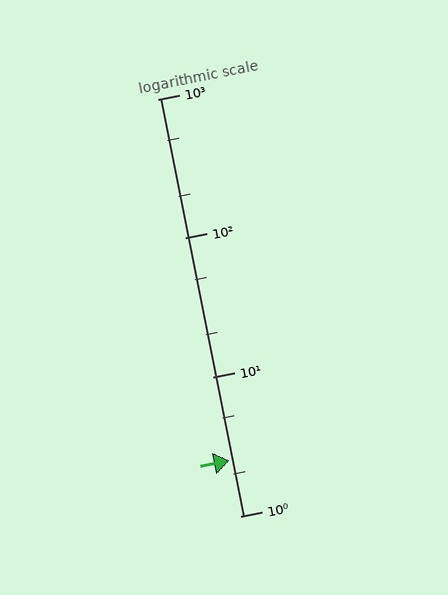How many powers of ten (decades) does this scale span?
The scale spans 3 decades, from 1 to 1000.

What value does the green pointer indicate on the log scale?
The pointer indicates approximately 2.5.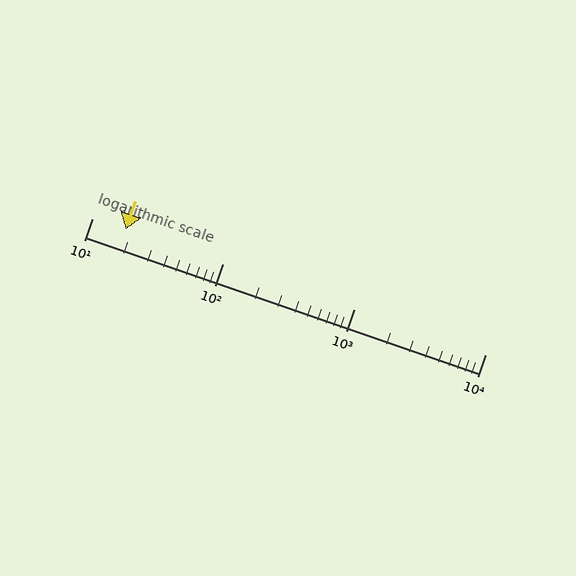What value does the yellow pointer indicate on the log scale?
The pointer indicates approximately 18.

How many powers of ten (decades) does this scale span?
The scale spans 3 decades, from 10 to 10000.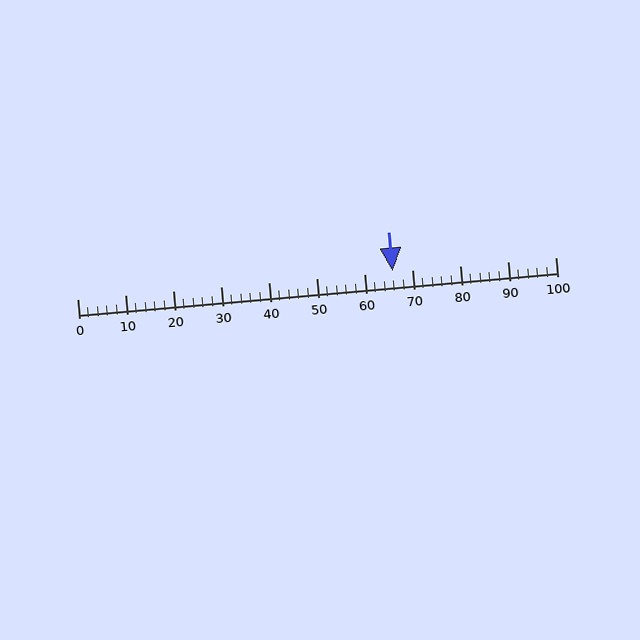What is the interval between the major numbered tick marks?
The major tick marks are spaced 10 units apart.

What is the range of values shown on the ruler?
The ruler shows values from 0 to 100.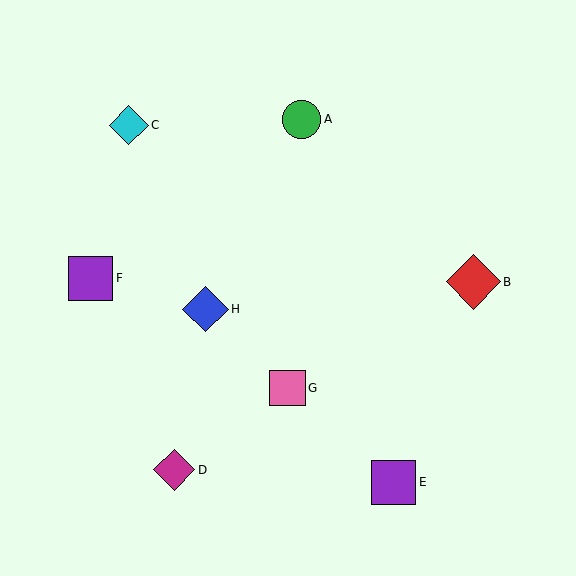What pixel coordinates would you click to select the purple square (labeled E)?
Click at (393, 482) to select the purple square E.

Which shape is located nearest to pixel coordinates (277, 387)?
The pink square (labeled G) at (287, 388) is nearest to that location.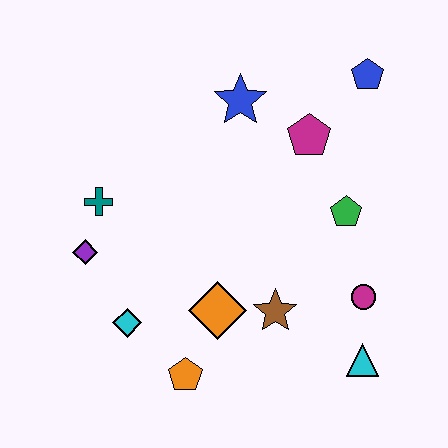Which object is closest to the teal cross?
The purple diamond is closest to the teal cross.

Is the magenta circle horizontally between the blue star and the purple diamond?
No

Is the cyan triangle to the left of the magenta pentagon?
No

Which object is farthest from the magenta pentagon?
The orange pentagon is farthest from the magenta pentagon.